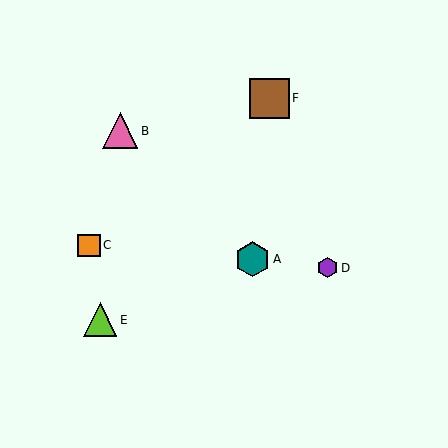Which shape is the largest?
The brown square (labeled F) is the largest.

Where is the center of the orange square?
The center of the orange square is at (89, 245).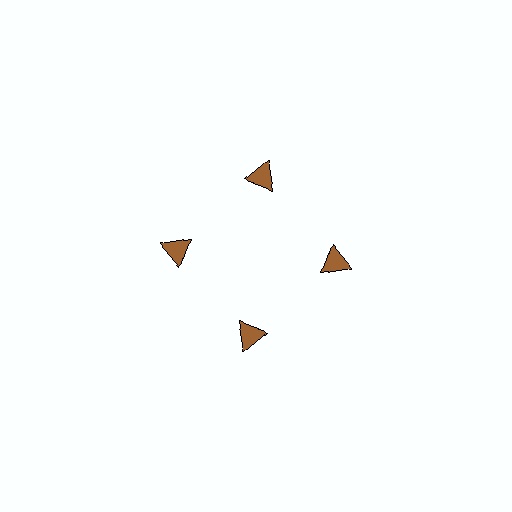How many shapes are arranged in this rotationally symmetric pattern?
There are 4 shapes, arranged in 4 groups of 1.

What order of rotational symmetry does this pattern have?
This pattern has 4-fold rotational symmetry.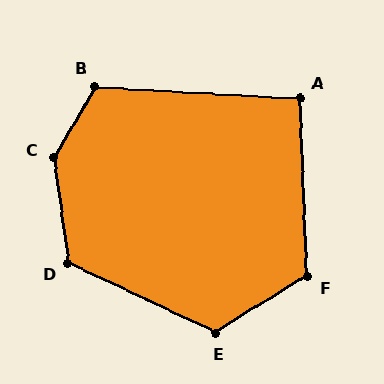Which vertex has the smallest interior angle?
A, at approximately 96 degrees.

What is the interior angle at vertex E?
Approximately 123 degrees (obtuse).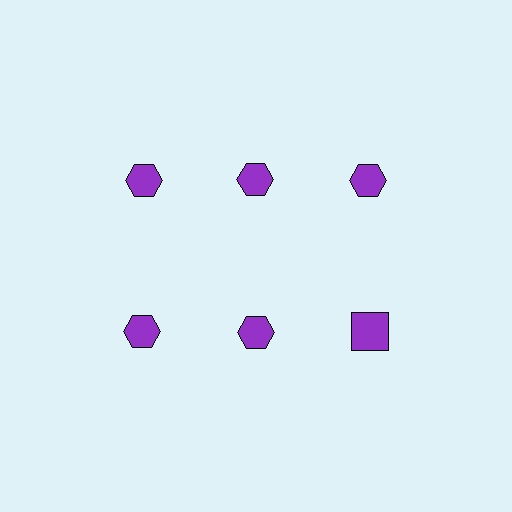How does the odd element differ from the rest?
It has a different shape: square instead of hexagon.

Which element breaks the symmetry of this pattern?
The purple square in the second row, center column breaks the symmetry. All other shapes are purple hexagons.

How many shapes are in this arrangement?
There are 6 shapes arranged in a grid pattern.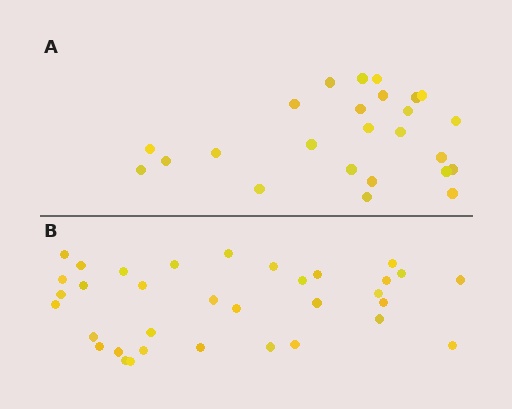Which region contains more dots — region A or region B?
Region B (the bottom region) has more dots.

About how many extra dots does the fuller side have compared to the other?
Region B has roughly 8 or so more dots than region A.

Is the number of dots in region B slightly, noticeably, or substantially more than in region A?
Region B has noticeably more, but not dramatically so. The ratio is roughly 1.4 to 1.